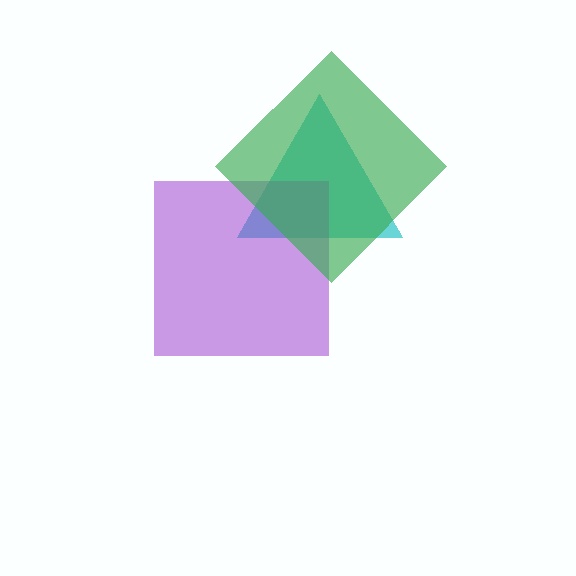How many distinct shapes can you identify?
There are 3 distinct shapes: a cyan triangle, a purple square, a green diamond.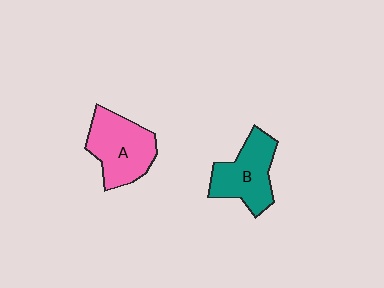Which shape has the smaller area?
Shape B (teal).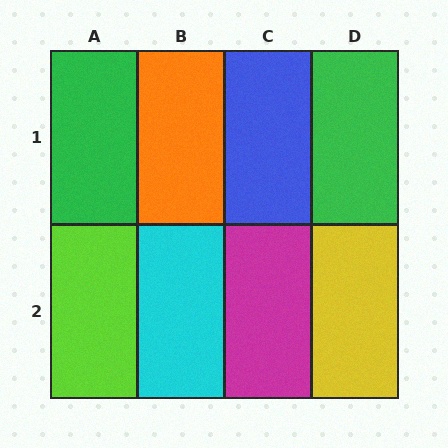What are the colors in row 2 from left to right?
Lime, cyan, magenta, yellow.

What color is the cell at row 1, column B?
Orange.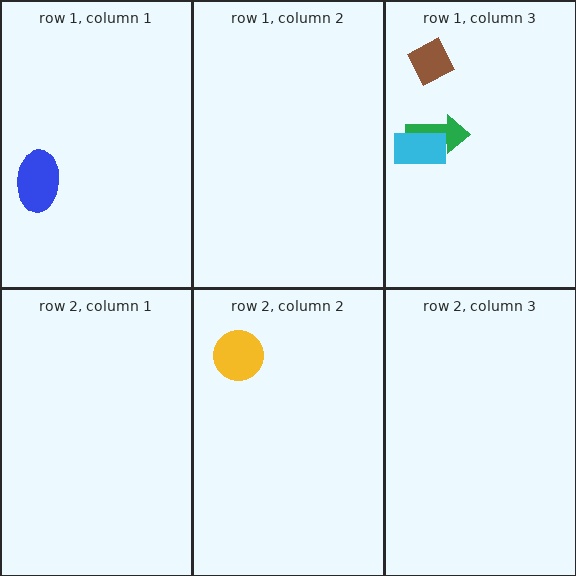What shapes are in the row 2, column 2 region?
The yellow circle.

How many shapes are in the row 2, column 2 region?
1.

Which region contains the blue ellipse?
The row 1, column 1 region.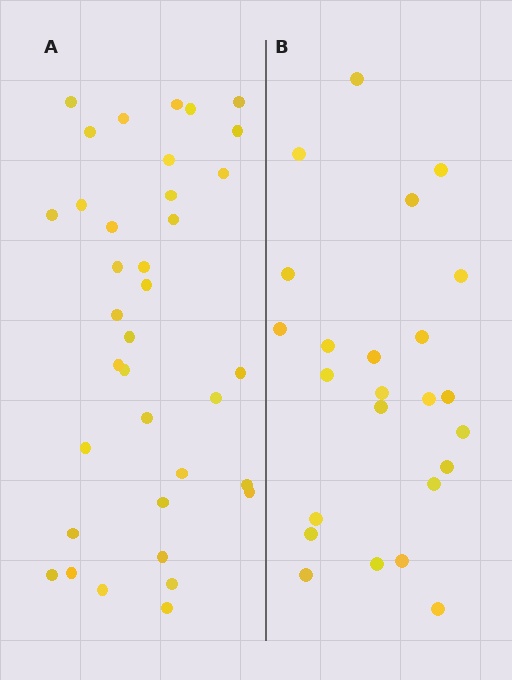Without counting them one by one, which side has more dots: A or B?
Region A (the left region) has more dots.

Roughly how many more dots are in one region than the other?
Region A has roughly 12 or so more dots than region B.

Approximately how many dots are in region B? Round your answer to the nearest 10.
About 20 dots. (The exact count is 24, which rounds to 20.)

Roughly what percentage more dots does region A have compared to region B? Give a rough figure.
About 50% more.